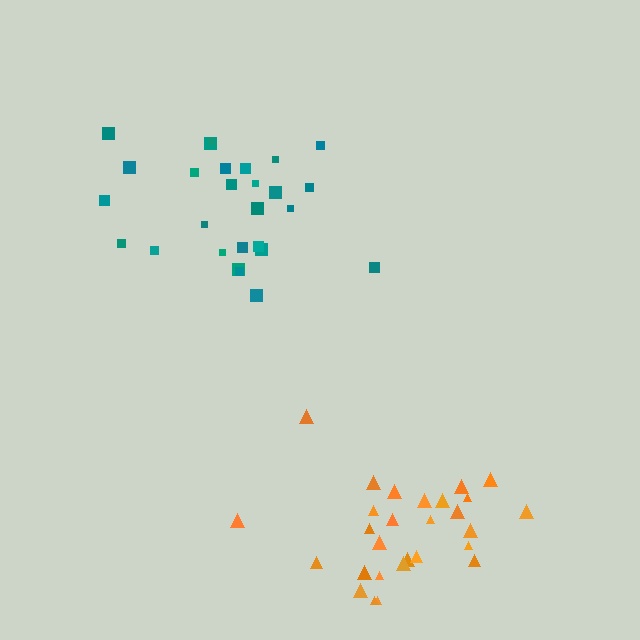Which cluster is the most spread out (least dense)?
Orange.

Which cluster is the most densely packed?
Teal.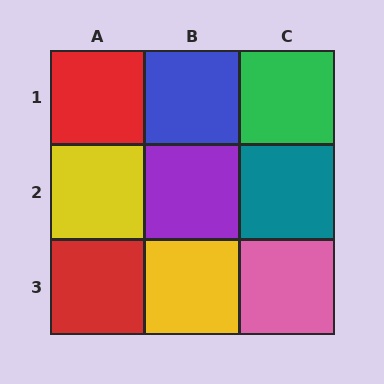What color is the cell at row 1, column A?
Red.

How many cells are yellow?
2 cells are yellow.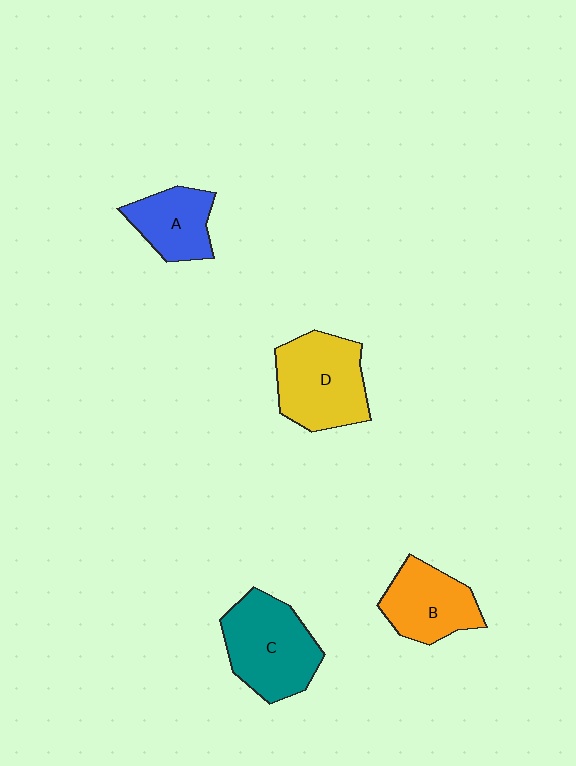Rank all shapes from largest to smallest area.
From largest to smallest: C (teal), D (yellow), B (orange), A (blue).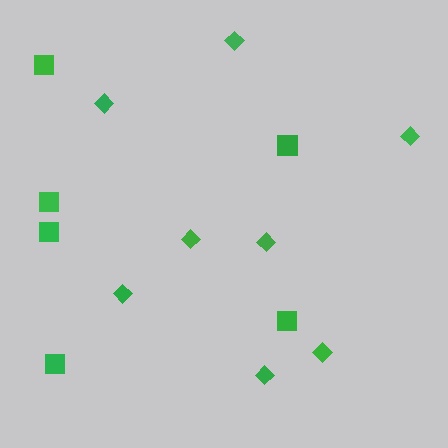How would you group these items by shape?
There are 2 groups: one group of squares (6) and one group of diamonds (8).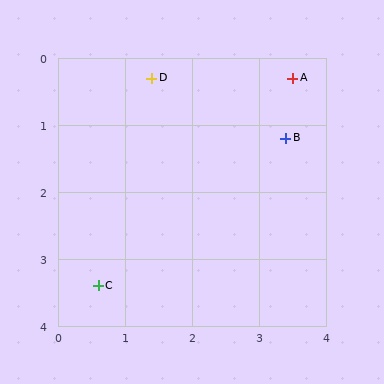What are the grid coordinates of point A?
Point A is at approximately (3.5, 0.3).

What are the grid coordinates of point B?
Point B is at approximately (3.4, 1.2).